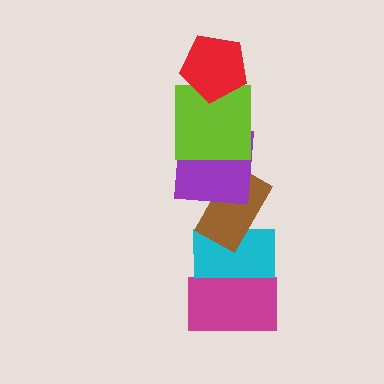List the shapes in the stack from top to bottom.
From top to bottom: the red pentagon, the lime square, the purple square, the brown rectangle, the cyan rectangle, the magenta rectangle.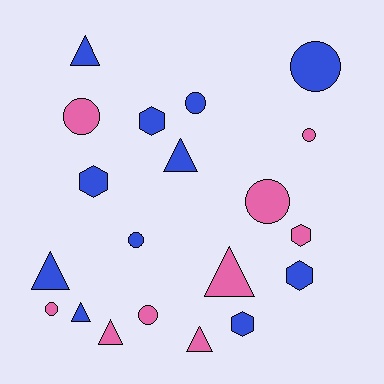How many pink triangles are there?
There are 3 pink triangles.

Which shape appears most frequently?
Circle, with 8 objects.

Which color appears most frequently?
Blue, with 11 objects.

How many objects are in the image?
There are 20 objects.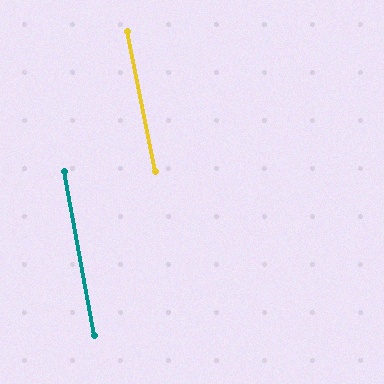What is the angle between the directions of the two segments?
Approximately 1 degree.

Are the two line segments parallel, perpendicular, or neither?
Parallel — their directions differ by only 1.0°.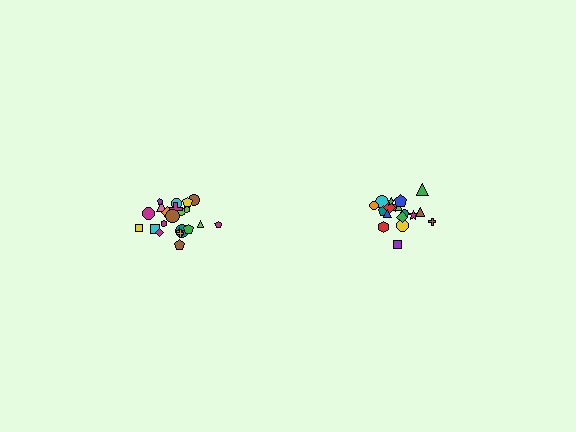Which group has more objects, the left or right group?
The left group.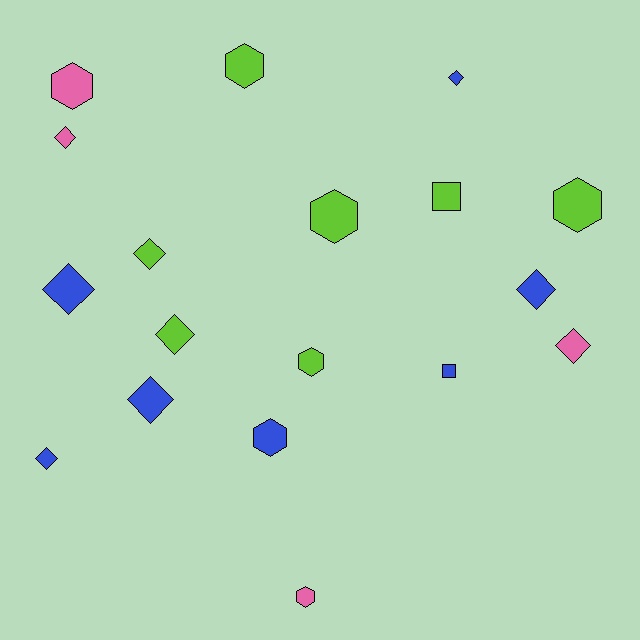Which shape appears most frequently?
Diamond, with 9 objects.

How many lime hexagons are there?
There are 4 lime hexagons.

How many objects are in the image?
There are 18 objects.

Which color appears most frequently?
Blue, with 7 objects.